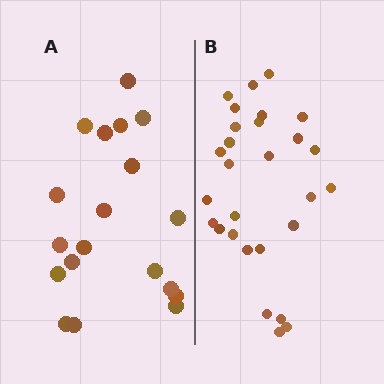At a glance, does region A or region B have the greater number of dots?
Region B (the right region) has more dots.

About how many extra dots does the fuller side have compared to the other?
Region B has roughly 8 or so more dots than region A.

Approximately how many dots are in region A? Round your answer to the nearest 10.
About 20 dots. (The exact count is 19, which rounds to 20.)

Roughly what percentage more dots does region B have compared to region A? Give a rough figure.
About 45% more.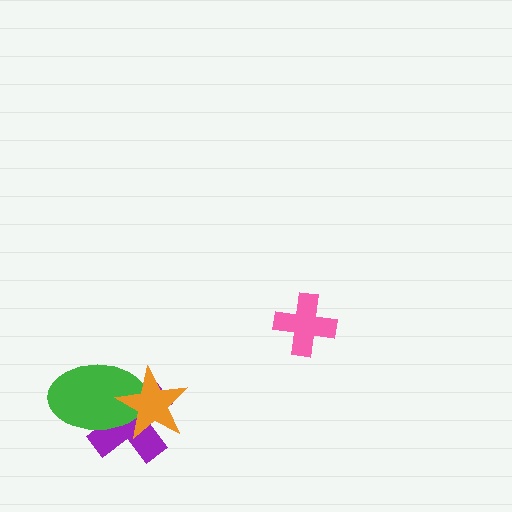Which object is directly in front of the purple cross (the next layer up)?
The green ellipse is directly in front of the purple cross.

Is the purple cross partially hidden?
Yes, it is partially covered by another shape.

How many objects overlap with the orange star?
2 objects overlap with the orange star.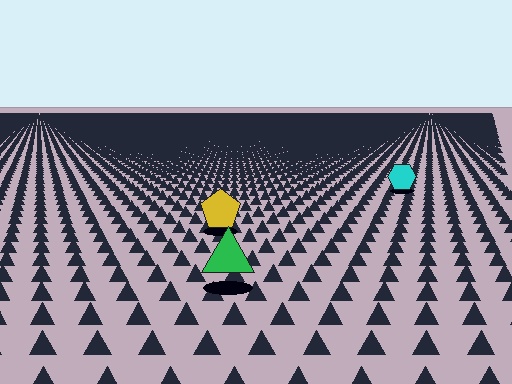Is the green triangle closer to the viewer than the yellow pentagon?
Yes. The green triangle is closer — you can tell from the texture gradient: the ground texture is coarser near it.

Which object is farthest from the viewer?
The cyan hexagon is farthest from the viewer. It appears smaller and the ground texture around it is denser.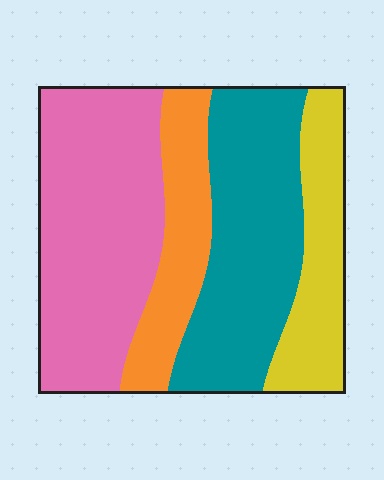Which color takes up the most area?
Pink, at roughly 35%.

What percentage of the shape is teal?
Teal takes up about one third (1/3) of the shape.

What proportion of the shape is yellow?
Yellow takes up about one sixth (1/6) of the shape.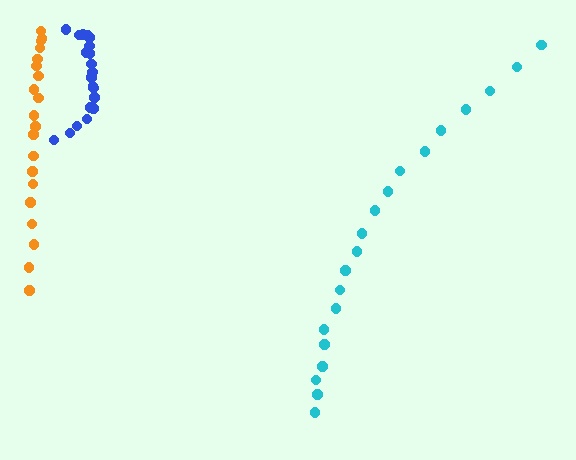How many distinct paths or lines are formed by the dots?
There are 3 distinct paths.